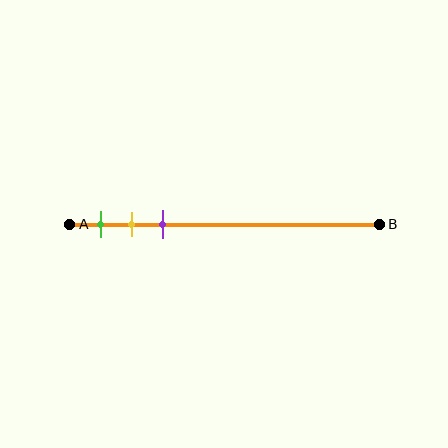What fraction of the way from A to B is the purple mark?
The purple mark is approximately 30% (0.3) of the way from A to B.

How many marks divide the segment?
There are 3 marks dividing the segment.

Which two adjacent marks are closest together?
The yellow and purple marks are the closest adjacent pair.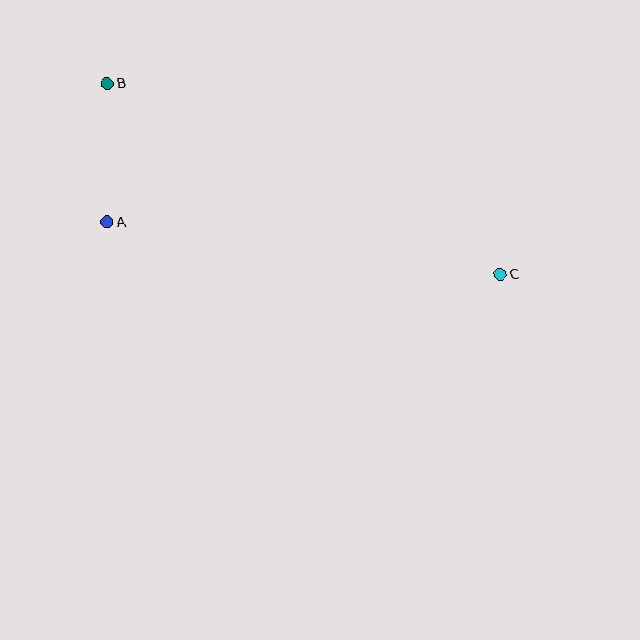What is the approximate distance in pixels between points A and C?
The distance between A and C is approximately 397 pixels.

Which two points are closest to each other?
Points A and B are closest to each other.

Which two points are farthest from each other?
Points B and C are farthest from each other.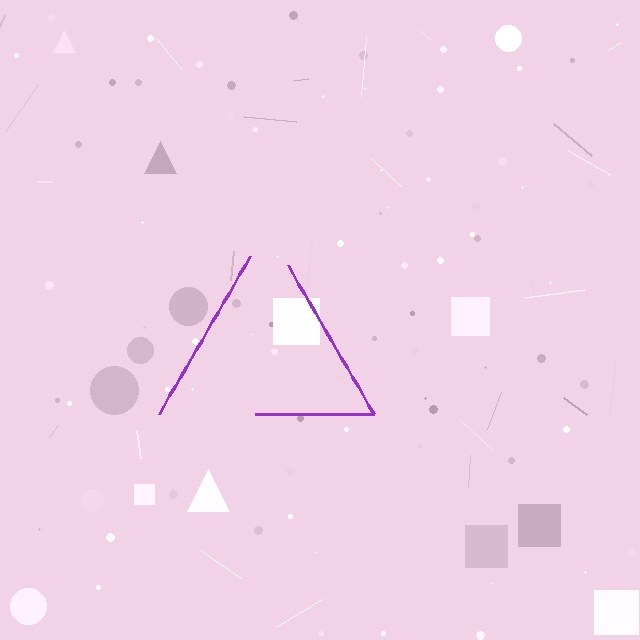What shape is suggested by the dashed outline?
The dashed outline suggests a triangle.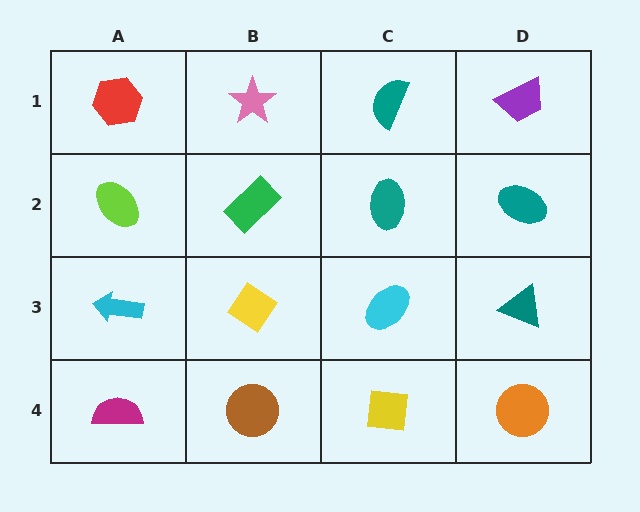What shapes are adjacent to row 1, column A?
A lime ellipse (row 2, column A), a pink star (row 1, column B).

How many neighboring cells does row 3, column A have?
3.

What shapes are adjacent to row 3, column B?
A green rectangle (row 2, column B), a brown circle (row 4, column B), a cyan arrow (row 3, column A), a cyan ellipse (row 3, column C).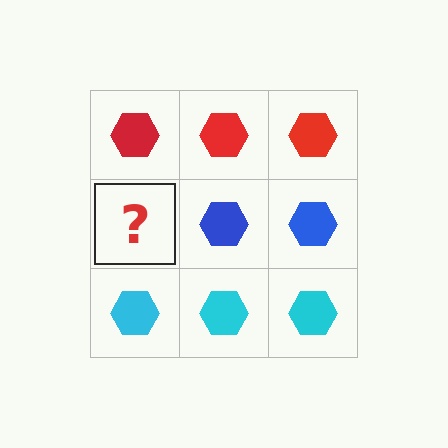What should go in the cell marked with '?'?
The missing cell should contain a blue hexagon.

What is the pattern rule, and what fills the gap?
The rule is that each row has a consistent color. The gap should be filled with a blue hexagon.